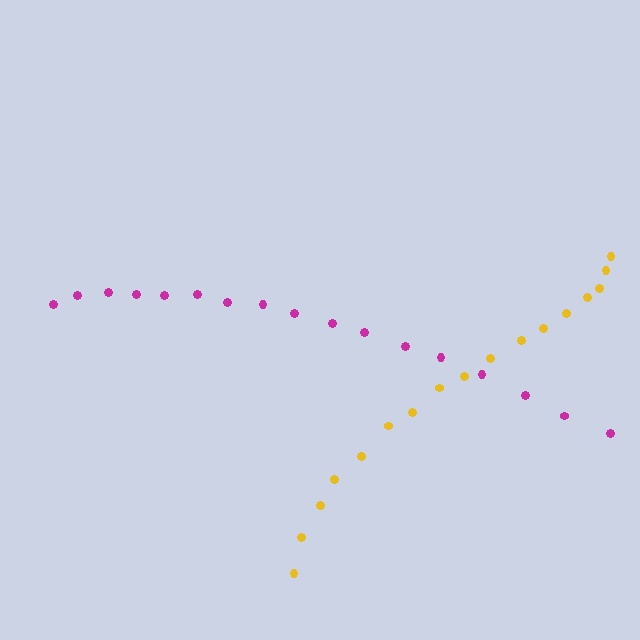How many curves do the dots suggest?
There are 2 distinct paths.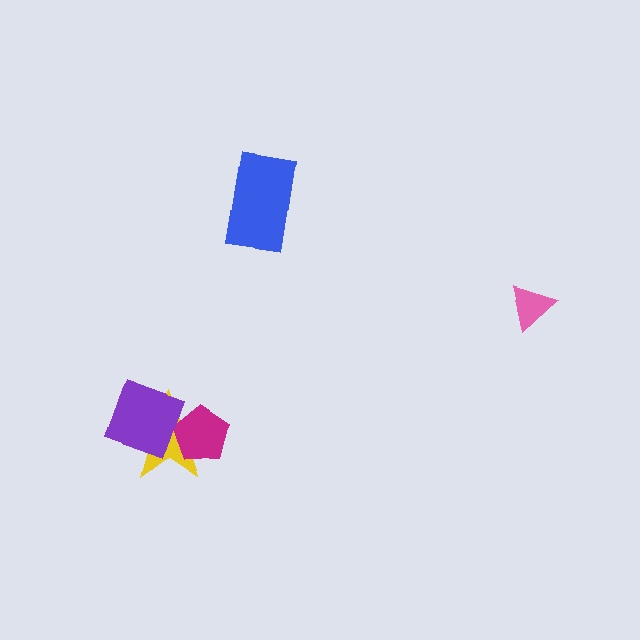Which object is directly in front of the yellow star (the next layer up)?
The magenta pentagon is directly in front of the yellow star.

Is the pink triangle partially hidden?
No, no other shape covers it.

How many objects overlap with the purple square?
1 object overlaps with the purple square.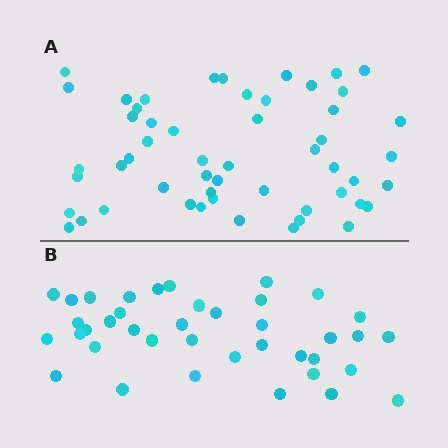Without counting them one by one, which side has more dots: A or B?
Region A (the top region) has more dots.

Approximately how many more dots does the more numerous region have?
Region A has approximately 15 more dots than region B.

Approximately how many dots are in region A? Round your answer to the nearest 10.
About 50 dots. (The exact count is 53, which rounds to 50.)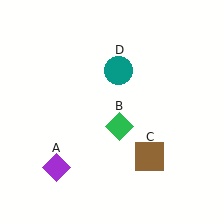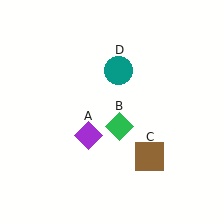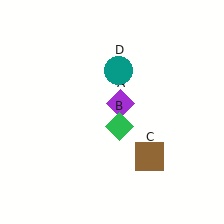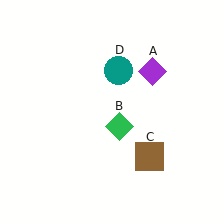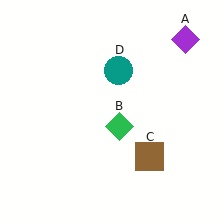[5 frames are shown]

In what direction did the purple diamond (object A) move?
The purple diamond (object A) moved up and to the right.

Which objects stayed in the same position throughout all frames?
Green diamond (object B) and brown square (object C) and teal circle (object D) remained stationary.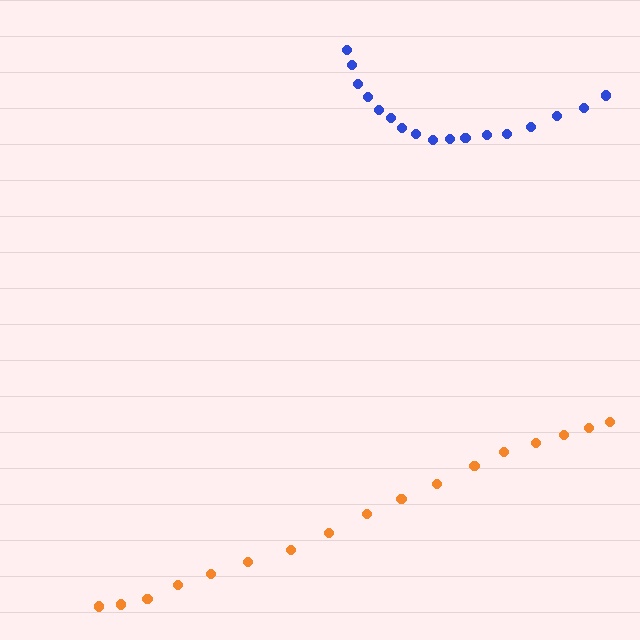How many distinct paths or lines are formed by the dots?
There are 2 distinct paths.